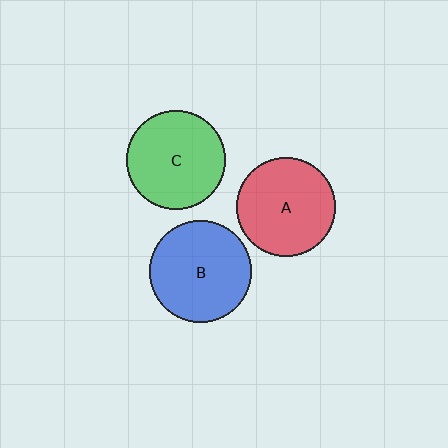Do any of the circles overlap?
No, none of the circles overlap.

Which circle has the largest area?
Circle B (blue).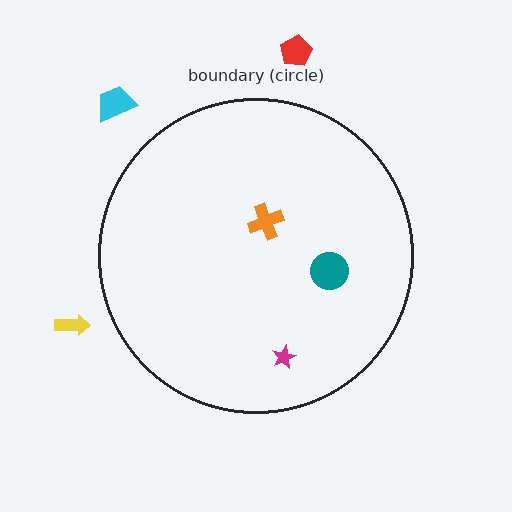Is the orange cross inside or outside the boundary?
Inside.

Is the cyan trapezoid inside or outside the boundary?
Outside.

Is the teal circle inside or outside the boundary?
Inside.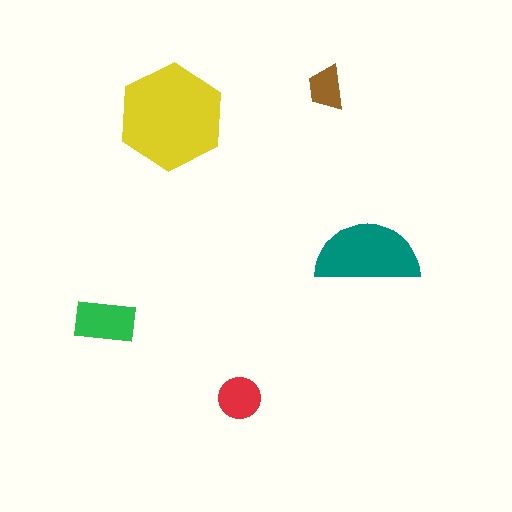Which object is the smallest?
The brown trapezoid.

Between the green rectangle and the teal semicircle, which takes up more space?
The teal semicircle.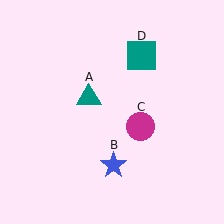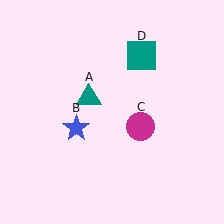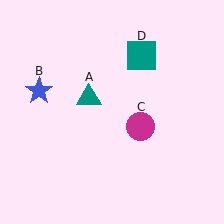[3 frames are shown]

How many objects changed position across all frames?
1 object changed position: blue star (object B).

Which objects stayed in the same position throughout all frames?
Teal triangle (object A) and magenta circle (object C) and teal square (object D) remained stationary.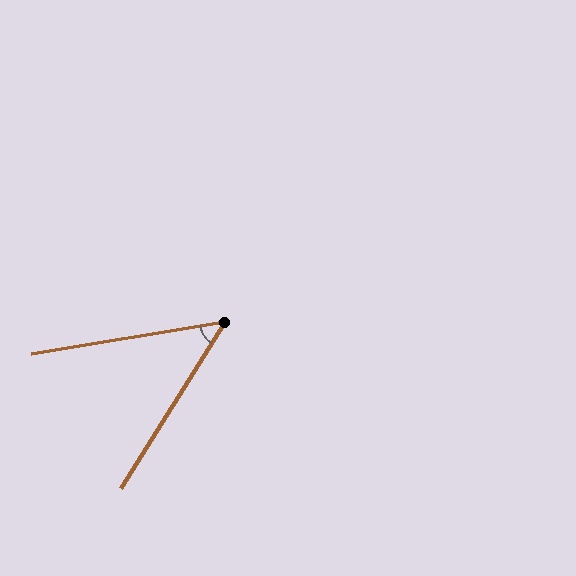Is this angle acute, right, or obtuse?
It is acute.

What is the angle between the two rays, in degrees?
Approximately 49 degrees.